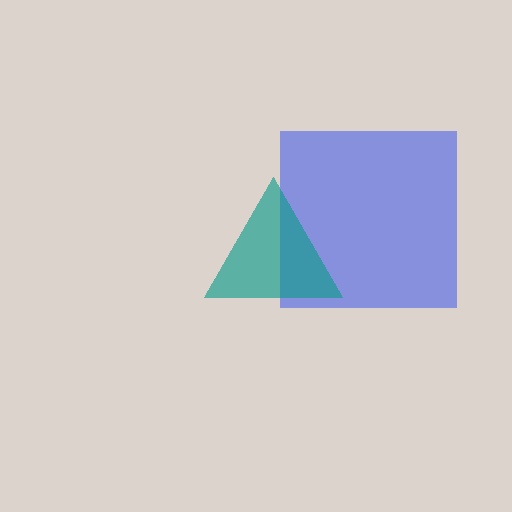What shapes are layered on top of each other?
The layered shapes are: a blue square, a teal triangle.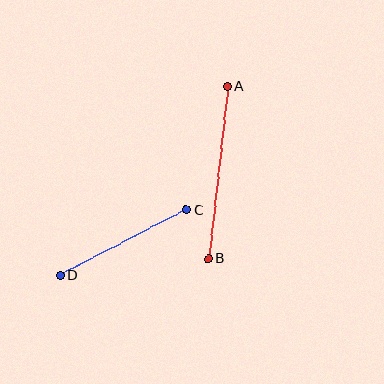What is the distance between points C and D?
The distance is approximately 142 pixels.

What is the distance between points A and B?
The distance is approximately 173 pixels.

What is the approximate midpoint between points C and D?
The midpoint is at approximately (123, 243) pixels.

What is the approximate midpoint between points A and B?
The midpoint is at approximately (218, 173) pixels.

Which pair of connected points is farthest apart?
Points A and B are farthest apart.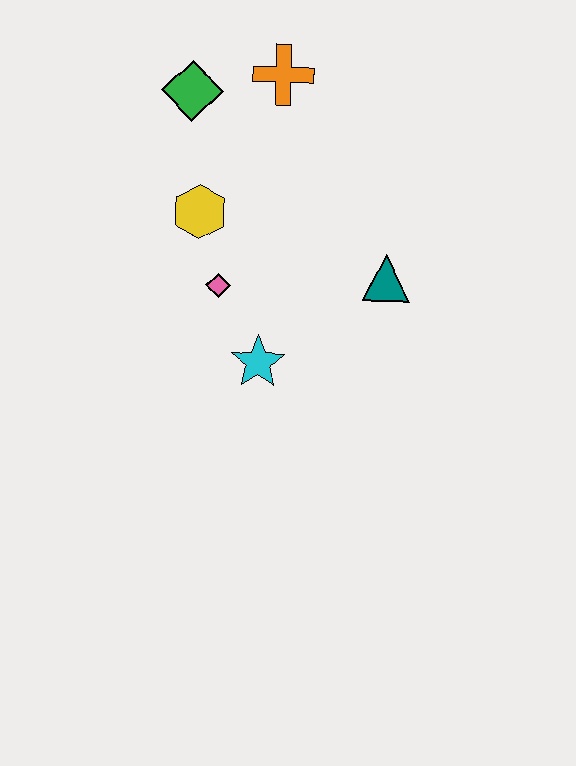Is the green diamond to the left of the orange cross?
Yes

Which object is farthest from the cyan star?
The orange cross is farthest from the cyan star.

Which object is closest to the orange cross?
The green diamond is closest to the orange cross.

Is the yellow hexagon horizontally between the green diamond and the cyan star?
Yes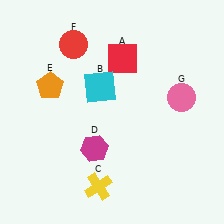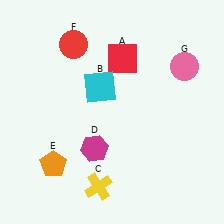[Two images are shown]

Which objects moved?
The objects that moved are: the orange pentagon (E), the pink circle (G).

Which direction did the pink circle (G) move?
The pink circle (G) moved up.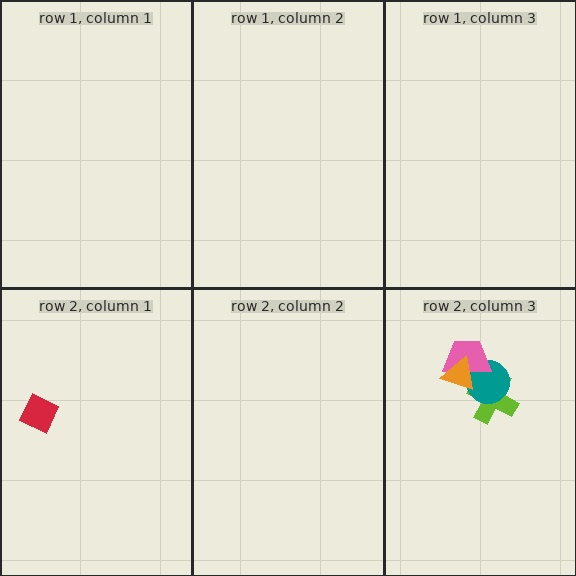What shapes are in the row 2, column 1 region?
The red diamond.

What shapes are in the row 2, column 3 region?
The lime cross, the teal circle, the pink trapezoid, the orange triangle.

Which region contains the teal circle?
The row 2, column 3 region.